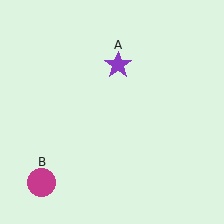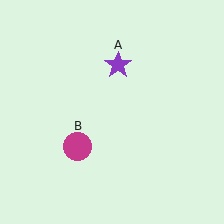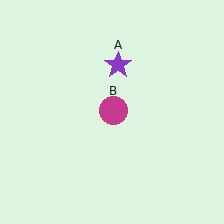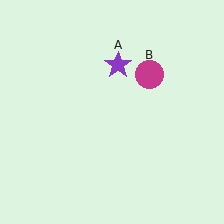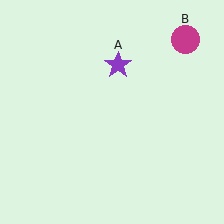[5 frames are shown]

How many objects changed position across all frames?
1 object changed position: magenta circle (object B).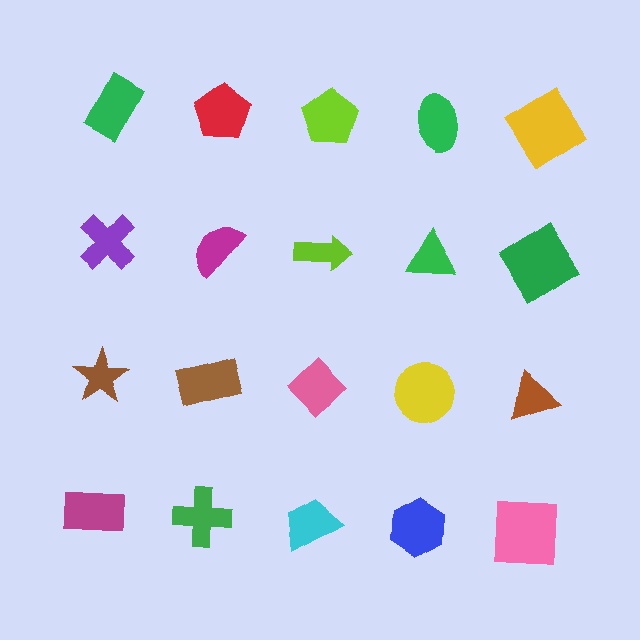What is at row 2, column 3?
A lime arrow.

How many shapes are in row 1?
5 shapes.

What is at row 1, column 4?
A green ellipse.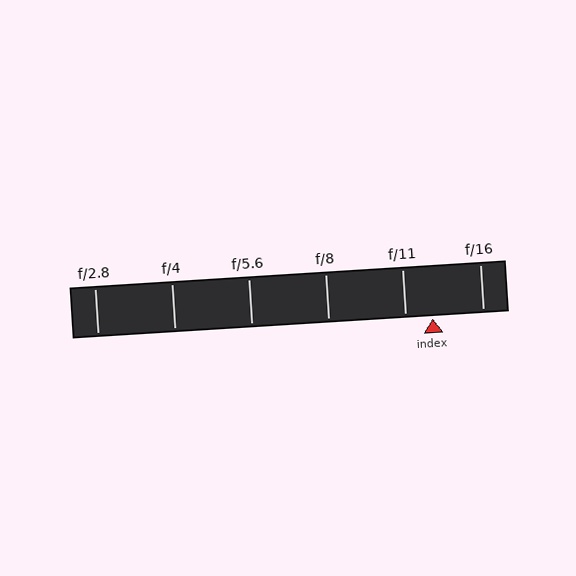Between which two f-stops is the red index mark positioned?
The index mark is between f/11 and f/16.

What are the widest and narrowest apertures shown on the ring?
The widest aperture shown is f/2.8 and the narrowest is f/16.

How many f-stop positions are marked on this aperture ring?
There are 6 f-stop positions marked.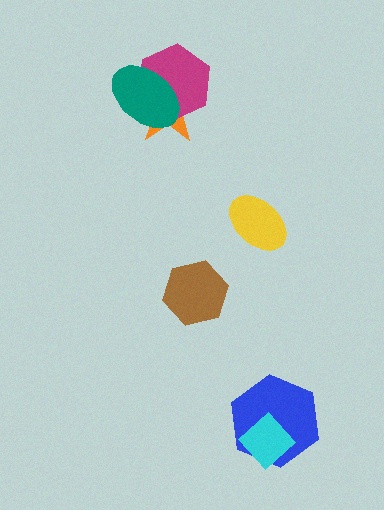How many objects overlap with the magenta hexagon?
2 objects overlap with the magenta hexagon.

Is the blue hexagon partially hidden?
Yes, it is partially covered by another shape.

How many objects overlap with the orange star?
2 objects overlap with the orange star.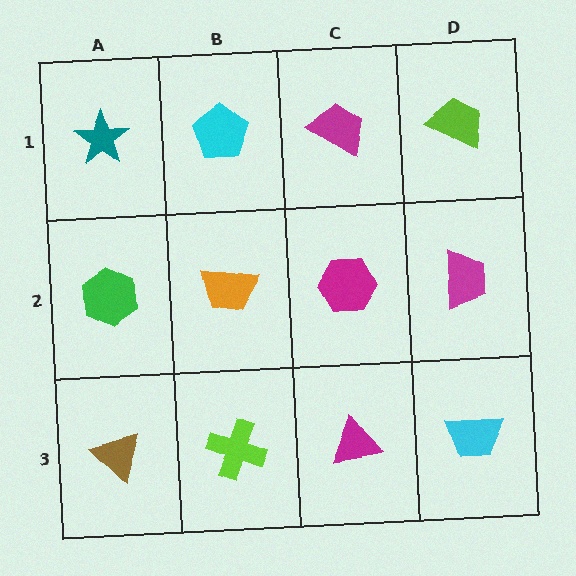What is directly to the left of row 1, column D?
A magenta trapezoid.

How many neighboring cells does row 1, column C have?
3.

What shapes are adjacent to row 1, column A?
A green hexagon (row 2, column A), a cyan pentagon (row 1, column B).